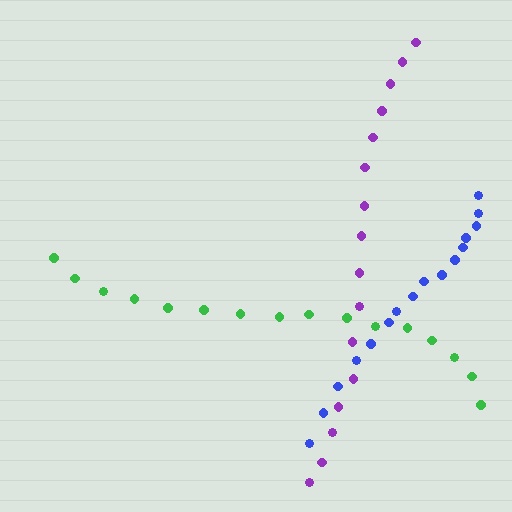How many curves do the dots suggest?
There are 3 distinct paths.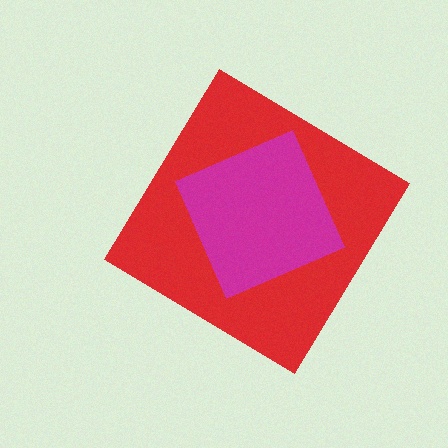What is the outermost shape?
The red diamond.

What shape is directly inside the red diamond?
The magenta square.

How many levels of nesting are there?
2.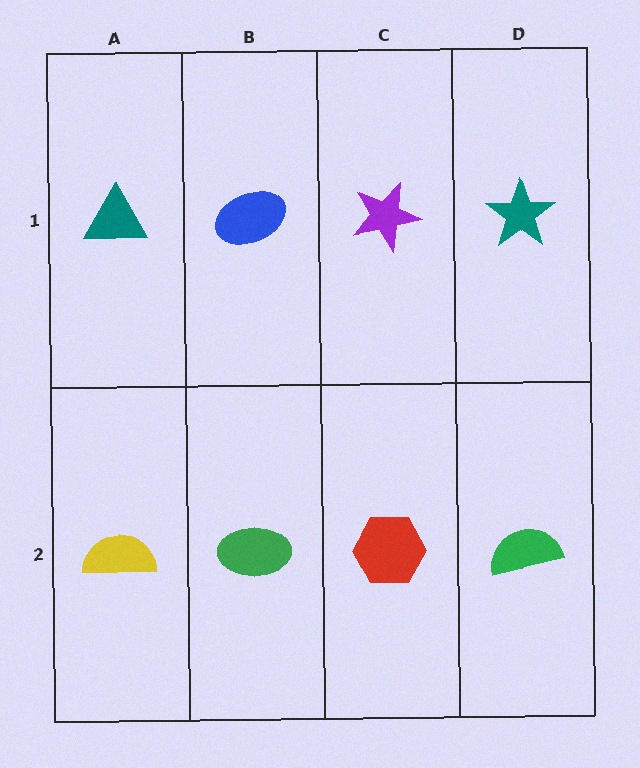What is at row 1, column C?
A purple star.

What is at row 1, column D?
A teal star.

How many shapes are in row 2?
4 shapes.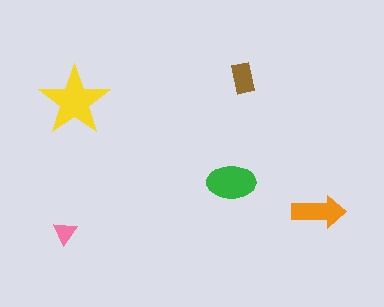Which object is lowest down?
The pink triangle is bottommost.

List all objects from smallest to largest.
The pink triangle, the brown rectangle, the orange arrow, the green ellipse, the yellow star.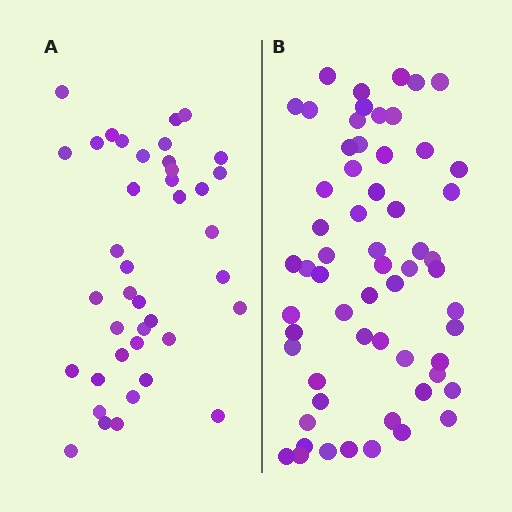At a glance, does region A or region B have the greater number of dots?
Region B (the right region) has more dots.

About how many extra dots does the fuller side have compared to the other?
Region B has approximately 20 more dots than region A.